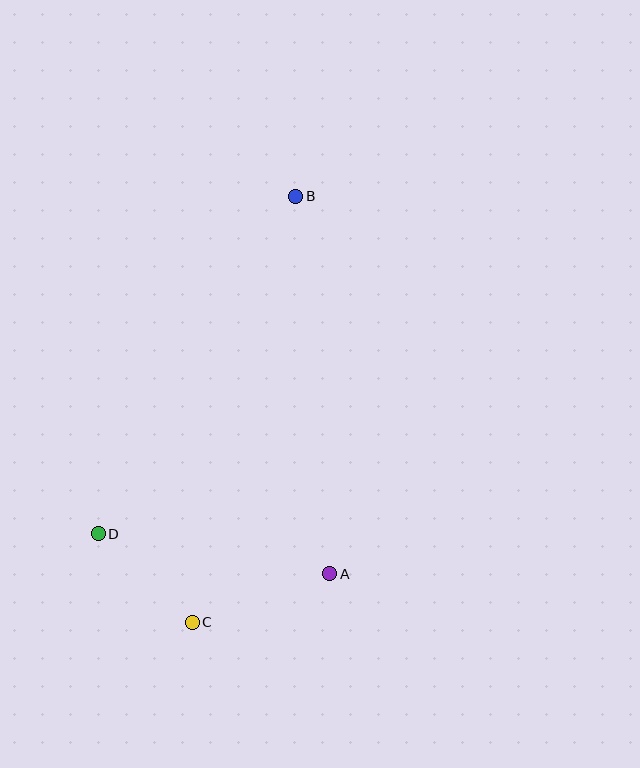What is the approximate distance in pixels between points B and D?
The distance between B and D is approximately 391 pixels.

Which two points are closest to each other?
Points C and D are closest to each other.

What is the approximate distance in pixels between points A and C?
The distance between A and C is approximately 146 pixels.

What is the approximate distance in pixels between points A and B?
The distance between A and B is approximately 379 pixels.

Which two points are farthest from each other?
Points B and C are farthest from each other.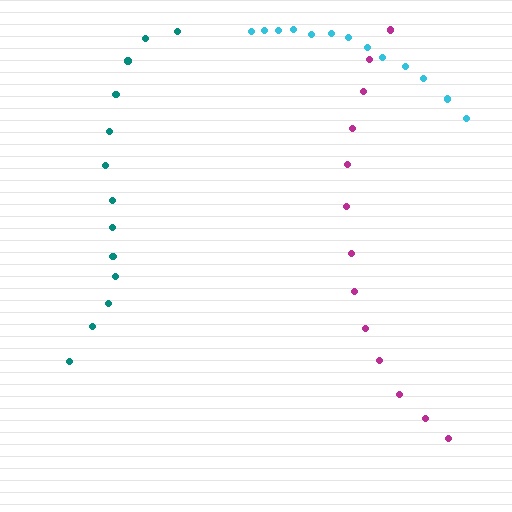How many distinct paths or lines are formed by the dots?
There are 3 distinct paths.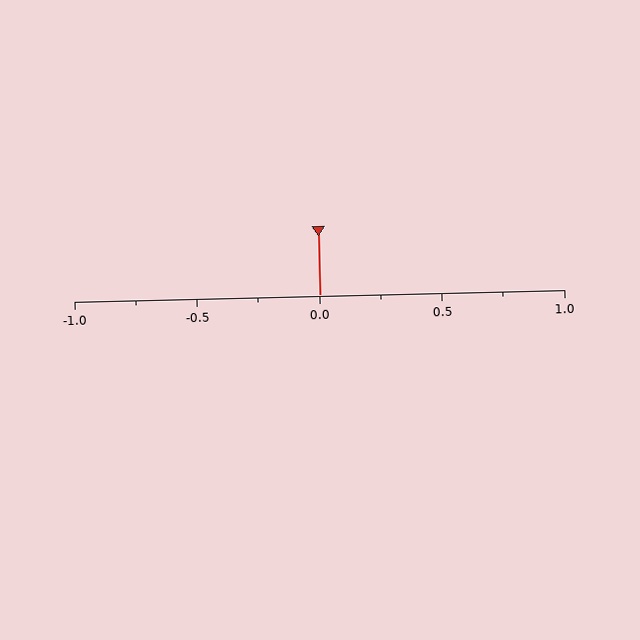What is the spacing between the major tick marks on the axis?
The major ticks are spaced 0.5 apart.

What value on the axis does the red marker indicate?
The marker indicates approximately 0.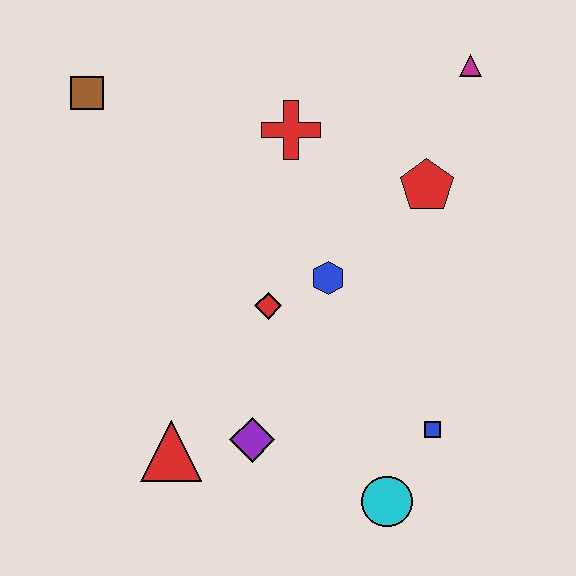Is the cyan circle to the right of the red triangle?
Yes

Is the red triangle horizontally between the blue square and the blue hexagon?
No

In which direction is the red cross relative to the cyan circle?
The red cross is above the cyan circle.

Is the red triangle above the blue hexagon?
No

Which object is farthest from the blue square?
The brown square is farthest from the blue square.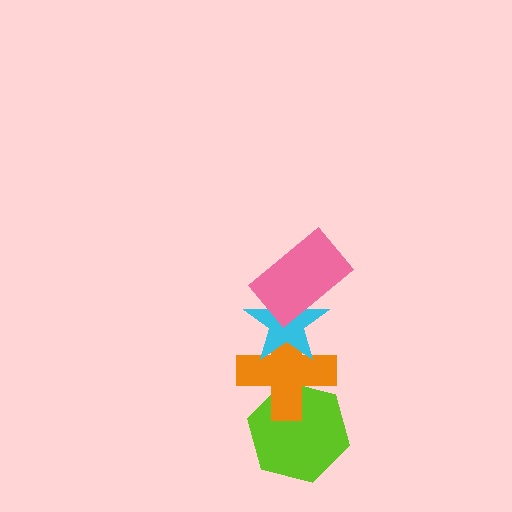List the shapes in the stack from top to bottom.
From top to bottom: the pink rectangle, the cyan star, the orange cross, the lime hexagon.